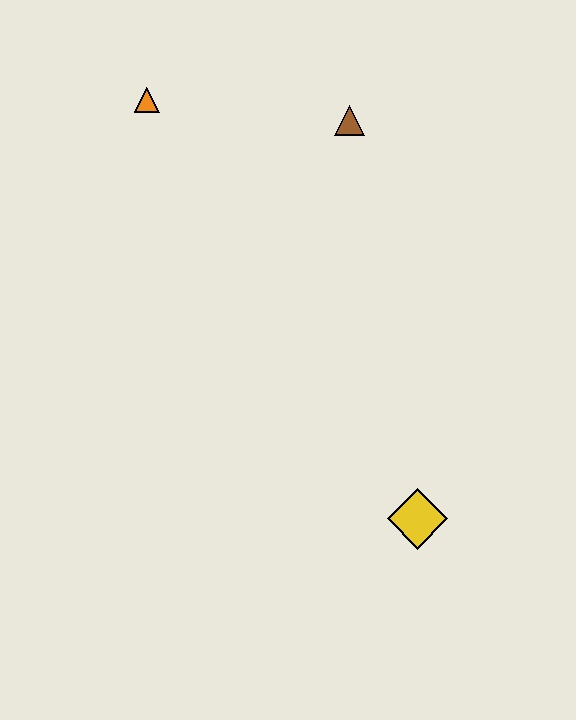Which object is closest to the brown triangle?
The orange triangle is closest to the brown triangle.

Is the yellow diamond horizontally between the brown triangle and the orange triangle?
No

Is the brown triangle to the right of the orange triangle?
Yes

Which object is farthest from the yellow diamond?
The orange triangle is farthest from the yellow diamond.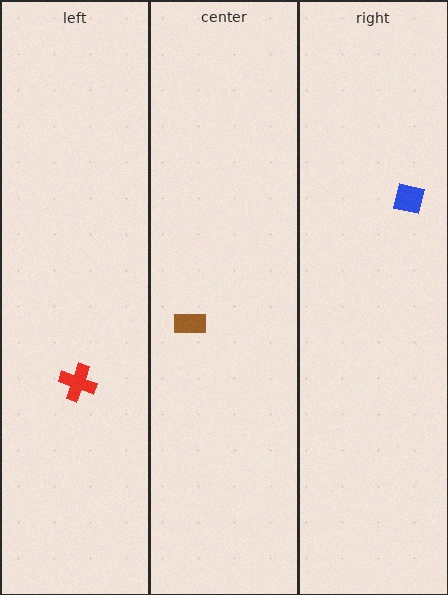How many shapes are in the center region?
1.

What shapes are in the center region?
The brown rectangle.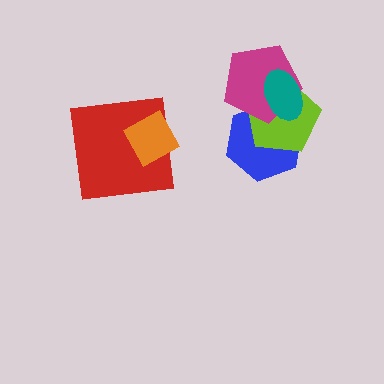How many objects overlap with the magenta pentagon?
3 objects overlap with the magenta pentagon.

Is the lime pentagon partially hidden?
Yes, it is partially covered by another shape.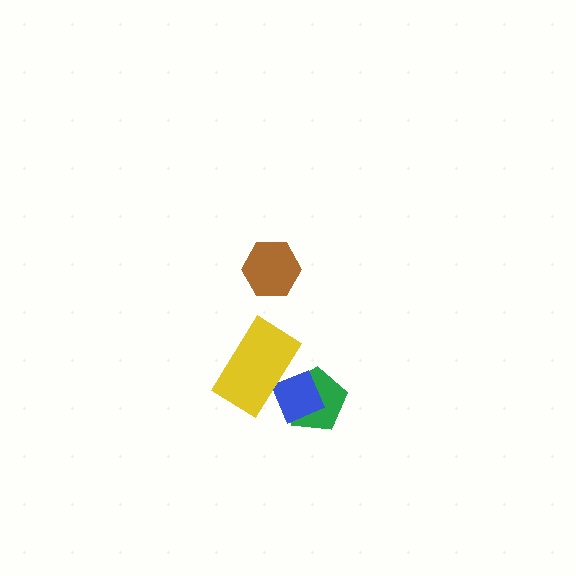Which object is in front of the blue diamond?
The yellow rectangle is in front of the blue diamond.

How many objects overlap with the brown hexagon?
0 objects overlap with the brown hexagon.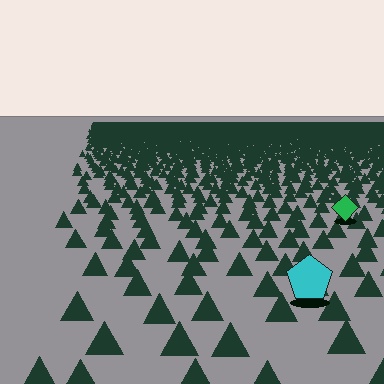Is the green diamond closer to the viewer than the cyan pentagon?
No. The cyan pentagon is closer — you can tell from the texture gradient: the ground texture is coarser near it.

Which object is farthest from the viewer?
The green diamond is farthest from the viewer. It appears smaller and the ground texture around it is denser.